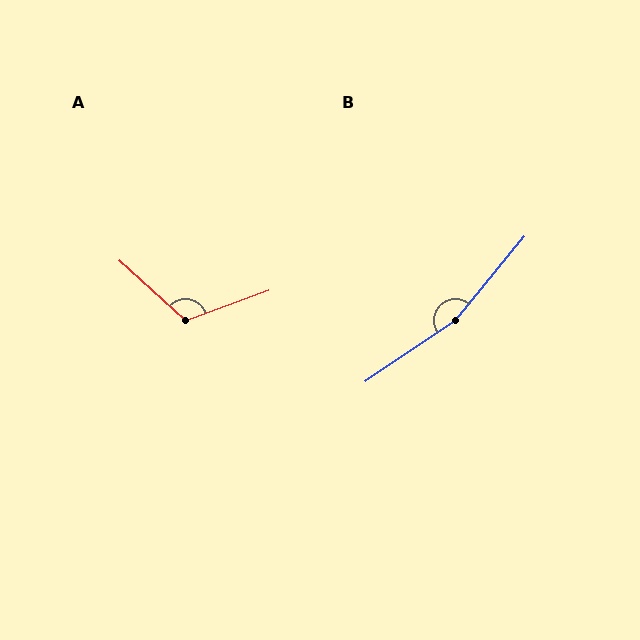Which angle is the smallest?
A, at approximately 117 degrees.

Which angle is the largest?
B, at approximately 164 degrees.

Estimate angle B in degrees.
Approximately 164 degrees.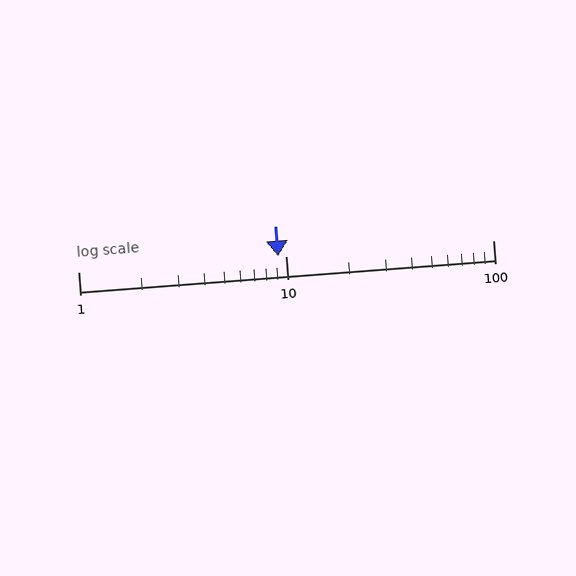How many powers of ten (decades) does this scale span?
The scale spans 2 decades, from 1 to 100.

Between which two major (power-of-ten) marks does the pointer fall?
The pointer is between 1 and 10.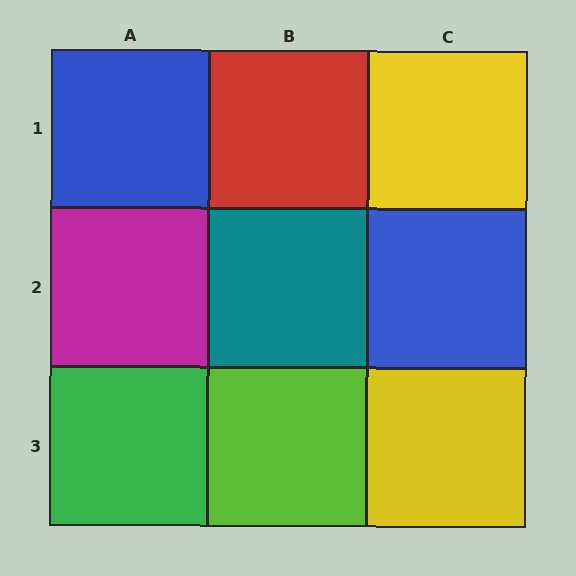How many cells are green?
1 cell is green.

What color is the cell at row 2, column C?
Blue.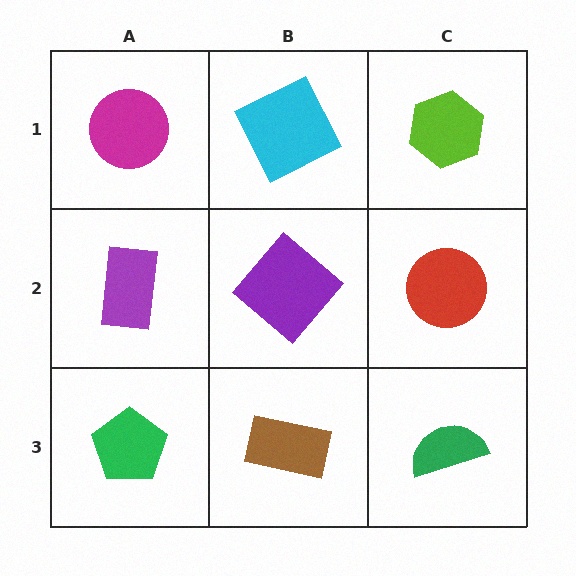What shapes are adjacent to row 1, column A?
A purple rectangle (row 2, column A), a cyan square (row 1, column B).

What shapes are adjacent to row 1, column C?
A red circle (row 2, column C), a cyan square (row 1, column B).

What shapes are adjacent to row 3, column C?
A red circle (row 2, column C), a brown rectangle (row 3, column B).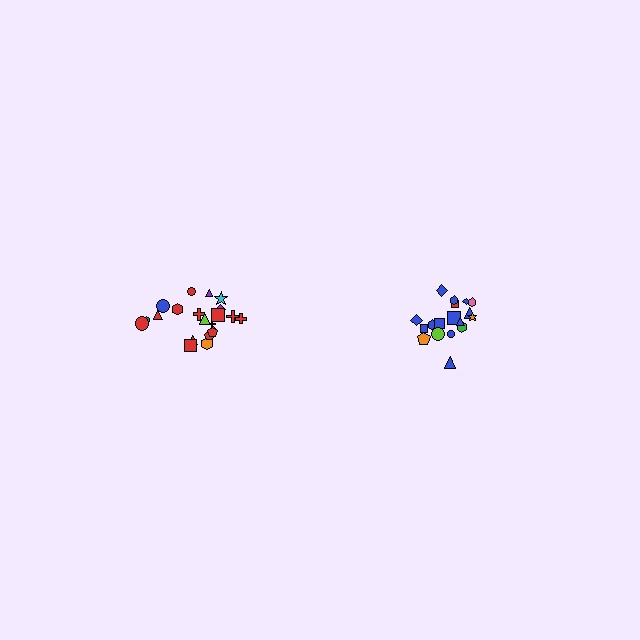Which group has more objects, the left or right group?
The left group.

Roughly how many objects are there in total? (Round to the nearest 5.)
Roughly 40 objects in total.